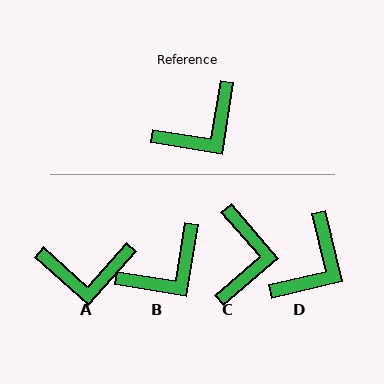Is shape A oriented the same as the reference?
No, it is off by about 33 degrees.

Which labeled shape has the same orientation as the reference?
B.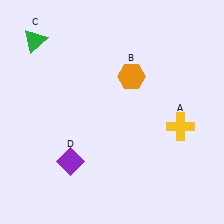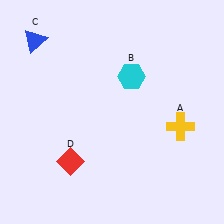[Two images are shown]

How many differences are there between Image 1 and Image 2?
There are 3 differences between the two images.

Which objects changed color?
B changed from orange to cyan. C changed from green to blue. D changed from purple to red.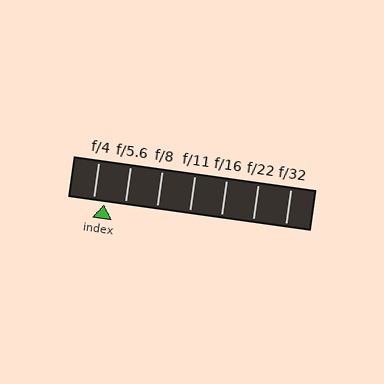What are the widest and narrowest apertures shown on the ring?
The widest aperture shown is f/4 and the narrowest is f/32.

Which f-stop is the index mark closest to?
The index mark is closest to f/4.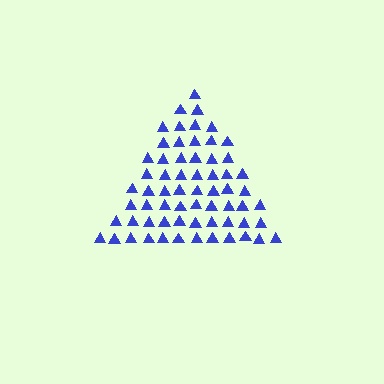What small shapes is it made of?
It is made of small triangles.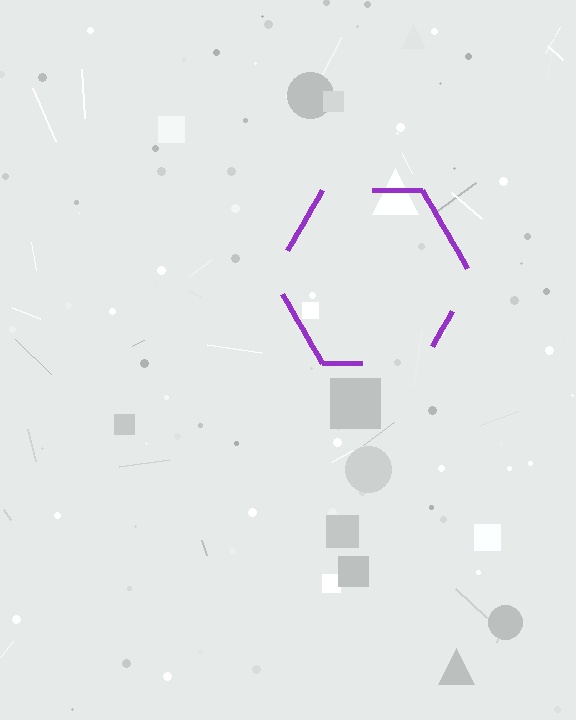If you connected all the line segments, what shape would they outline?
They would outline a hexagon.